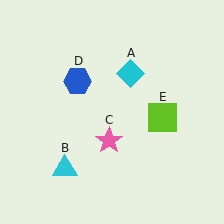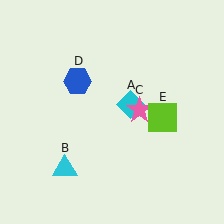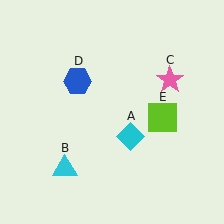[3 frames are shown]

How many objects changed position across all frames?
2 objects changed position: cyan diamond (object A), pink star (object C).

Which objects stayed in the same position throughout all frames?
Cyan triangle (object B) and blue hexagon (object D) and lime square (object E) remained stationary.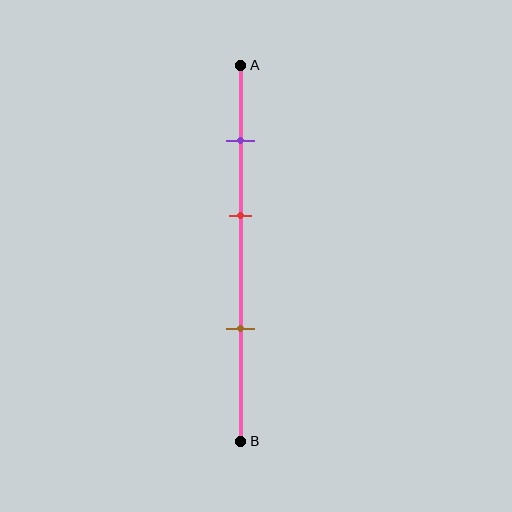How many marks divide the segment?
There are 3 marks dividing the segment.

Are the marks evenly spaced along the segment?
Yes, the marks are approximately evenly spaced.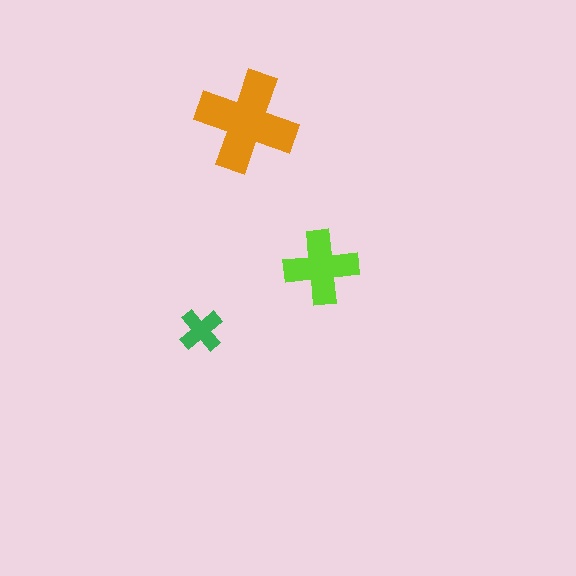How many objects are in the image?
There are 3 objects in the image.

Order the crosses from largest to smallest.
the orange one, the lime one, the green one.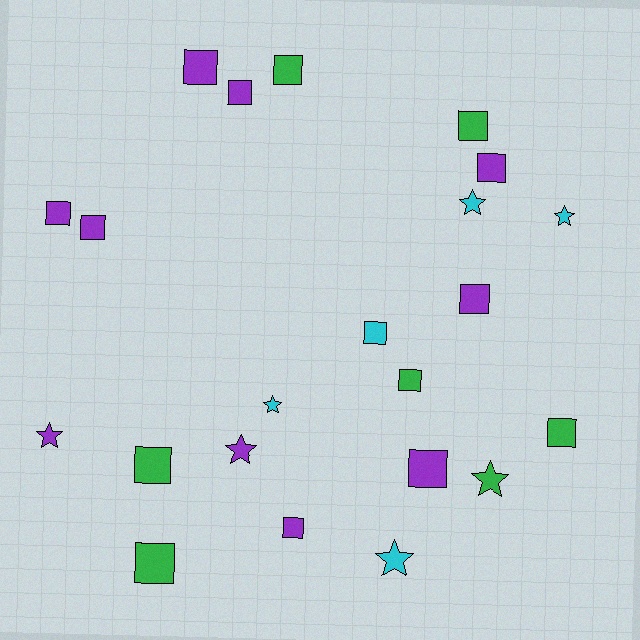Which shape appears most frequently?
Square, with 15 objects.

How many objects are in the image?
There are 22 objects.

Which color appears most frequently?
Purple, with 10 objects.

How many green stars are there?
There is 1 green star.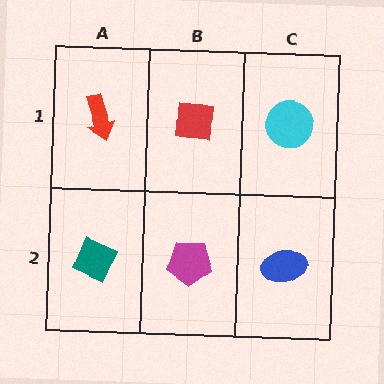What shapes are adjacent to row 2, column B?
A red square (row 1, column B), a teal diamond (row 2, column A), a blue ellipse (row 2, column C).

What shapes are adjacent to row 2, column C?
A cyan circle (row 1, column C), a magenta pentagon (row 2, column B).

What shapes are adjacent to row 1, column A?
A teal diamond (row 2, column A), a red square (row 1, column B).